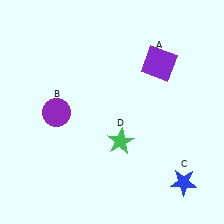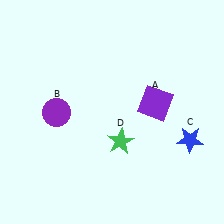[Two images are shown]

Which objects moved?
The objects that moved are: the purple square (A), the blue star (C).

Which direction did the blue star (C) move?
The blue star (C) moved up.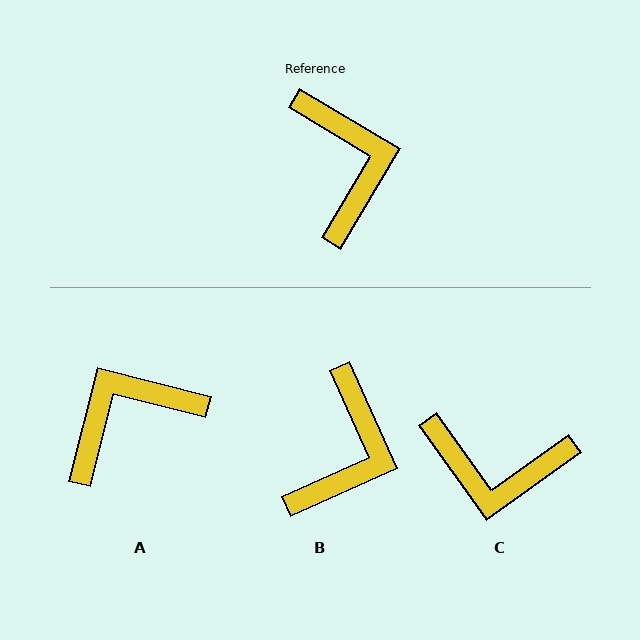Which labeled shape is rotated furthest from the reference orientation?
C, about 114 degrees away.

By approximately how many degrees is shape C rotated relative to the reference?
Approximately 114 degrees clockwise.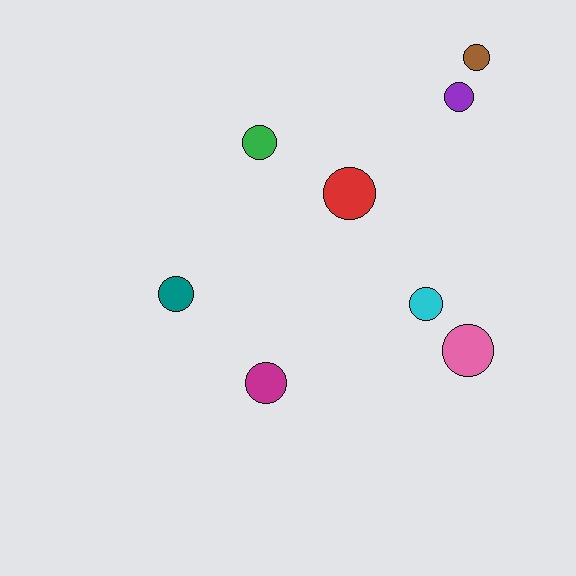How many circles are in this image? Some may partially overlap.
There are 8 circles.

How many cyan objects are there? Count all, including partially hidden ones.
There is 1 cyan object.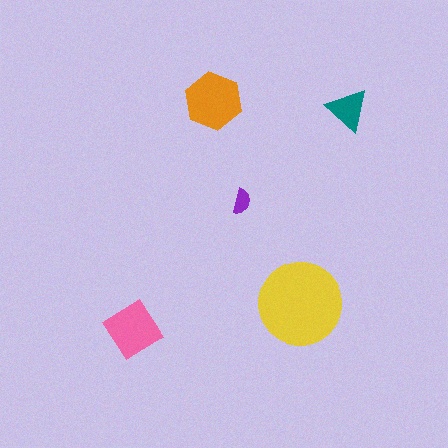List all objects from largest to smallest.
The yellow circle, the orange hexagon, the pink diamond, the teal triangle, the purple semicircle.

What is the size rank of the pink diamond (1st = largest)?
3rd.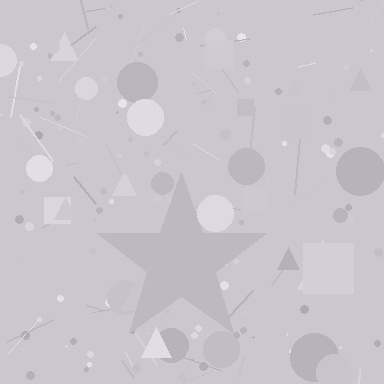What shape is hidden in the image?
A star is hidden in the image.